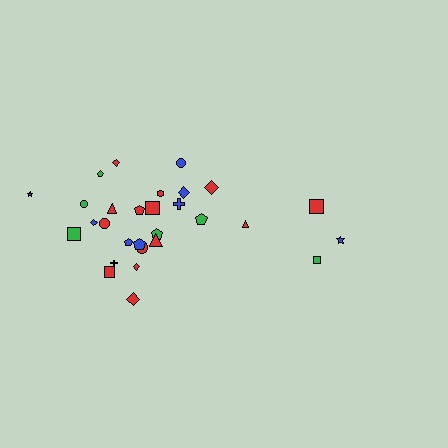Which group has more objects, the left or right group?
The left group.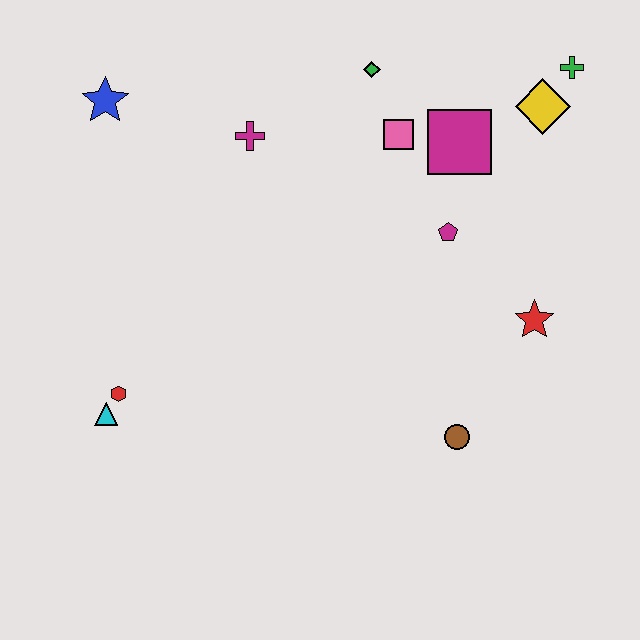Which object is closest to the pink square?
The magenta square is closest to the pink square.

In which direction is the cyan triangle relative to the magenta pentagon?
The cyan triangle is to the left of the magenta pentagon.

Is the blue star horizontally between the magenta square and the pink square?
No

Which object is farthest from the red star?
The blue star is farthest from the red star.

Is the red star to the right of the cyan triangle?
Yes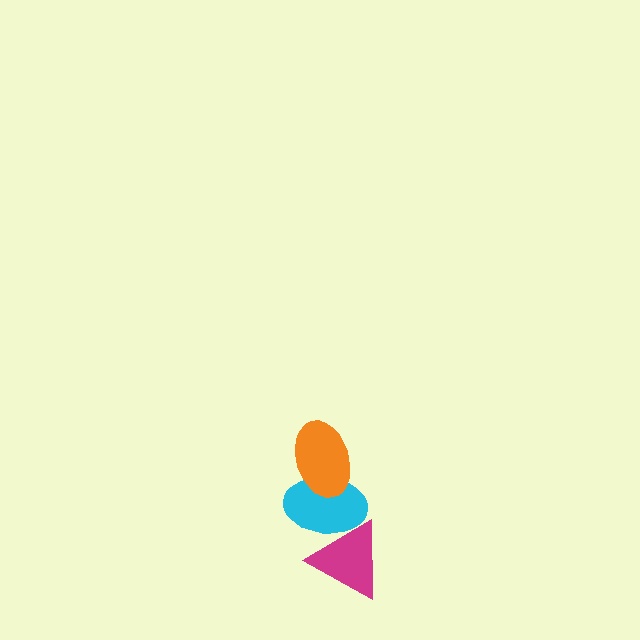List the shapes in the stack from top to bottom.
From top to bottom: the orange ellipse, the cyan ellipse, the magenta triangle.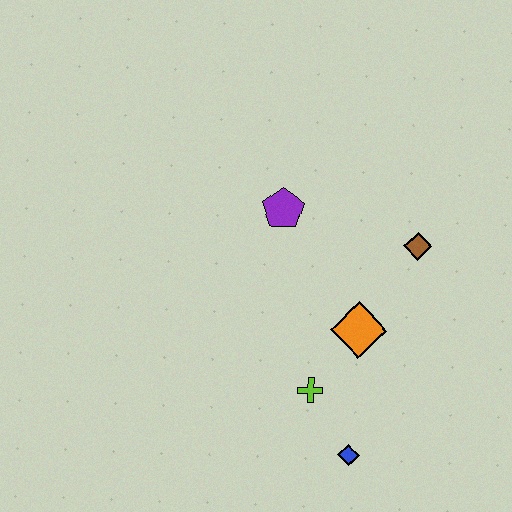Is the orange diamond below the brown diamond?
Yes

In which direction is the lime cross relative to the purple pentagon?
The lime cross is below the purple pentagon.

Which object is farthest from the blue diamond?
The purple pentagon is farthest from the blue diamond.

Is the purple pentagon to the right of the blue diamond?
No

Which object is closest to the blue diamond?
The lime cross is closest to the blue diamond.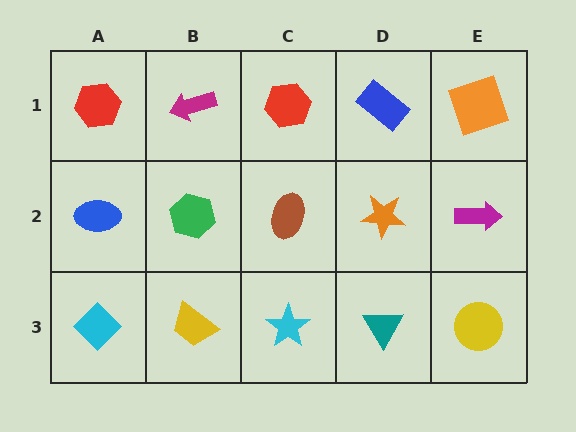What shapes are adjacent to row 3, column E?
A magenta arrow (row 2, column E), a teal triangle (row 3, column D).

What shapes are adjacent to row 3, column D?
An orange star (row 2, column D), a cyan star (row 3, column C), a yellow circle (row 3, column E).